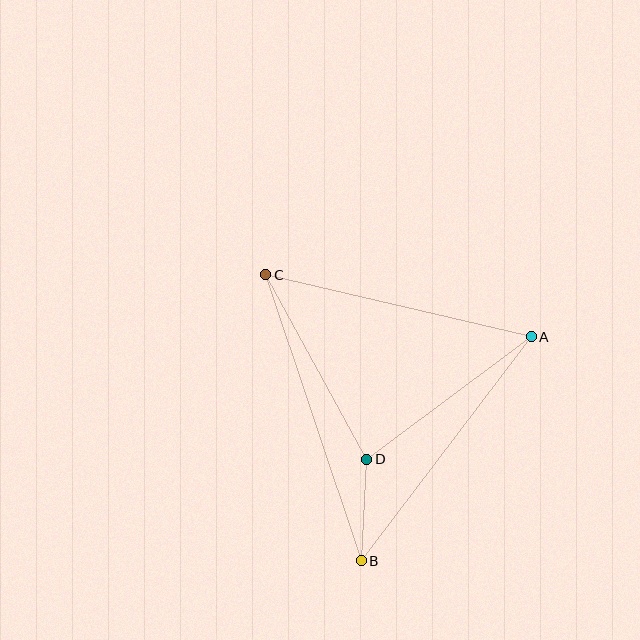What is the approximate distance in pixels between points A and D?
The distance between A and D is approximately 205 pixels.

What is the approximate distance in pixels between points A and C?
The distance between A and C is approximately 273 pixels.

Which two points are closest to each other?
Points B and D are closest to each other.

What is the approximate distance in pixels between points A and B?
The distance between A and B is approximately 281 pixels.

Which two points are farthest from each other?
Points B and C are farthest from each other.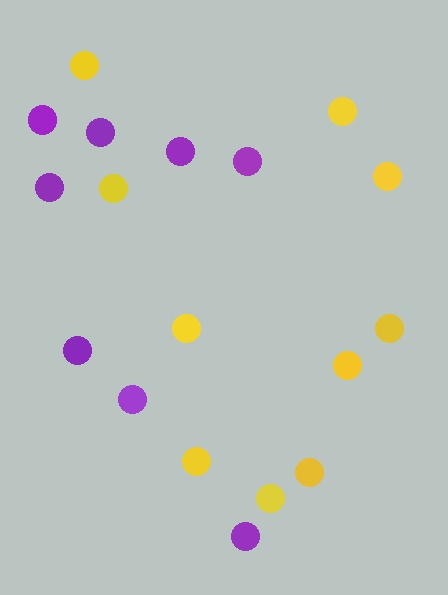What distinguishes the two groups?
There are 2 groups: one group of yellow circles (10) and one group of purple circles (8).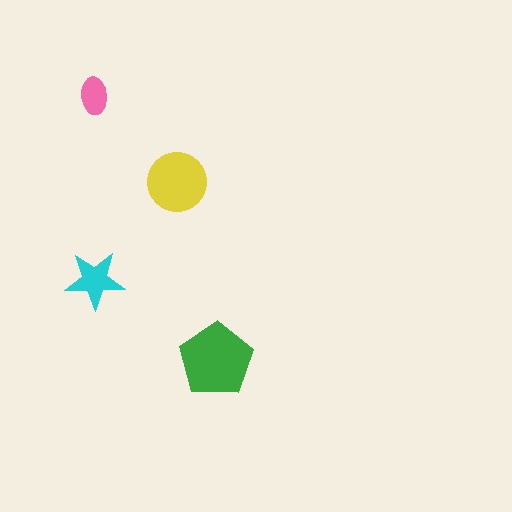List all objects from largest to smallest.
The green pentagon, the yellow circle, the cyan star, the pink ellipse.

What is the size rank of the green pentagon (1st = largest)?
1st.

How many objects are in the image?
There are 4 objects in the image.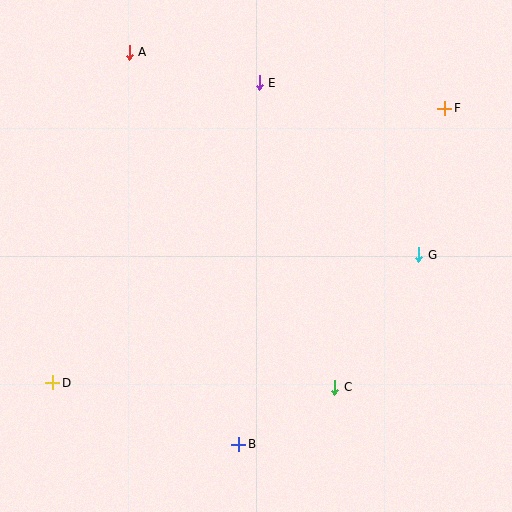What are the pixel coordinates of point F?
Point F is at (445, 108).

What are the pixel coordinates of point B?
Point B is at (239, 444).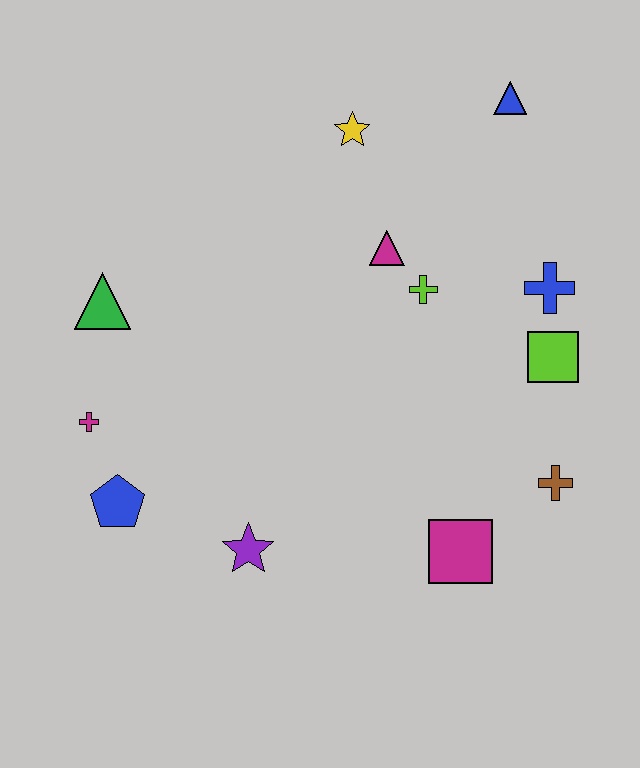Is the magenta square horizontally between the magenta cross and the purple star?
No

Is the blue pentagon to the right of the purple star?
No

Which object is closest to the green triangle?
The magenta cross is closest to the green triangle.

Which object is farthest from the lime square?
The magenta cross is farthest from the lime square.